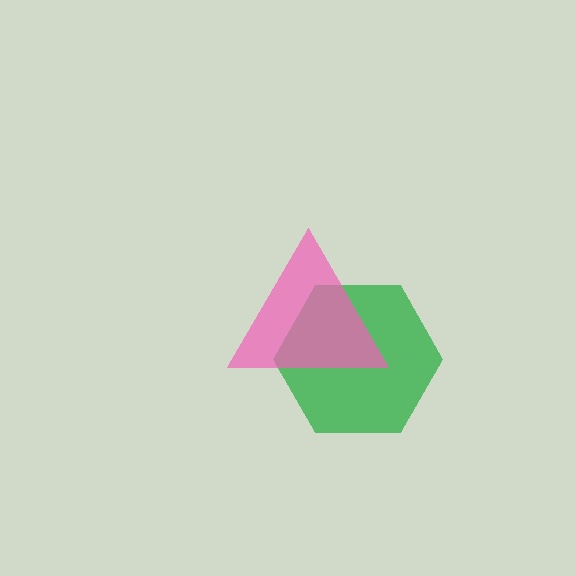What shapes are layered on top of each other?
The layered shapes are: a green hexagon, a pink triangle.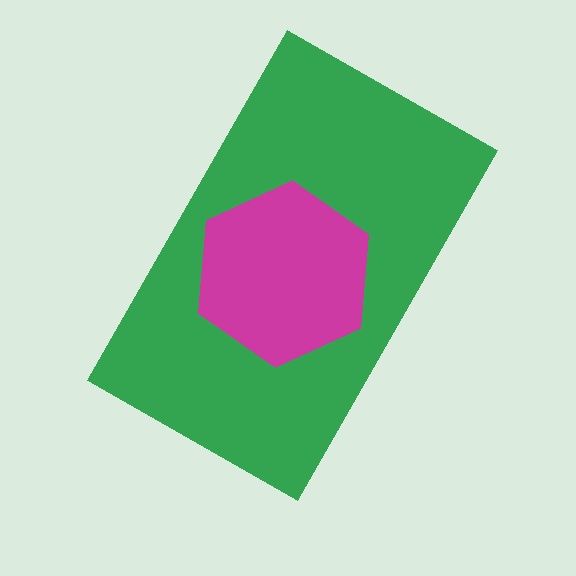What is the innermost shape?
The magenta hexagon.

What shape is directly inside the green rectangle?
The magenta hexagon.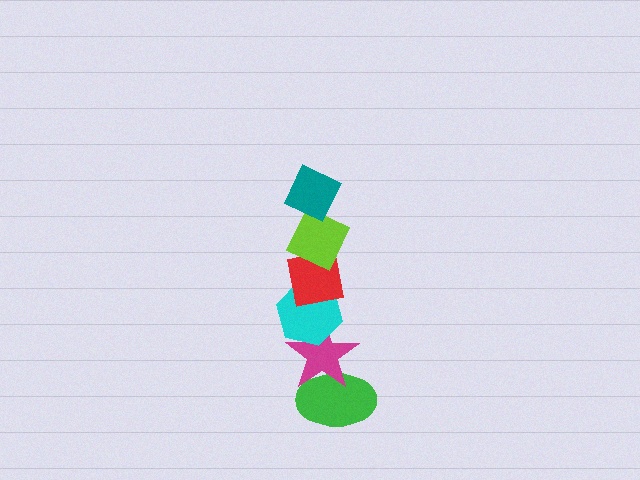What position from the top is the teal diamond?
The teal diamond is 1st from the top.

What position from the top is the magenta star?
The magenta star is 5th from the top.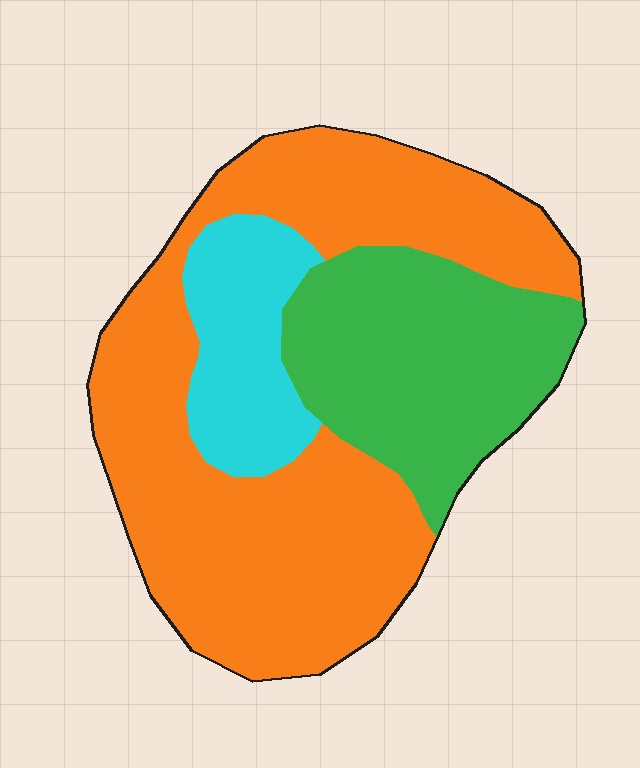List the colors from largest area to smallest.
From largest to smallest: orange, green, cyan.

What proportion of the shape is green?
Green takes up about one quarter (1/4) of the shape.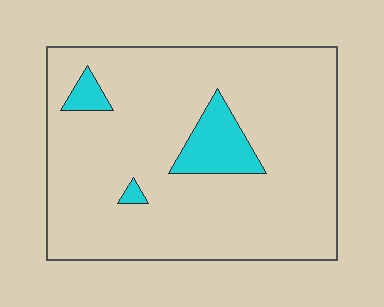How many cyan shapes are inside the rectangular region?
3.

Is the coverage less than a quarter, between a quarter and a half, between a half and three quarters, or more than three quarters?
Less than a quarter.